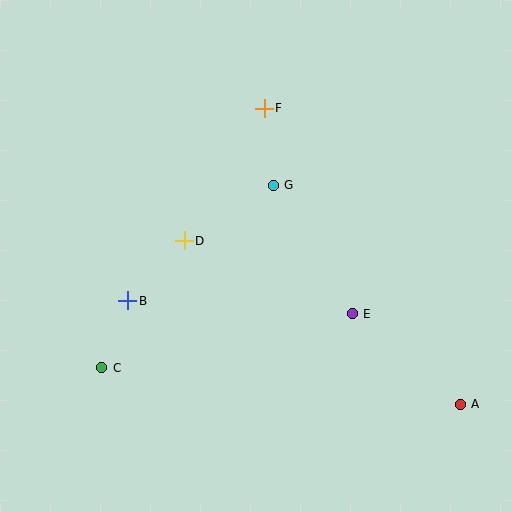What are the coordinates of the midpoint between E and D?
The midpoint between E and D is at (268, 277).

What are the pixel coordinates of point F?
Point F is at (264, 108).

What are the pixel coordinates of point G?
Point G is at (273, 185).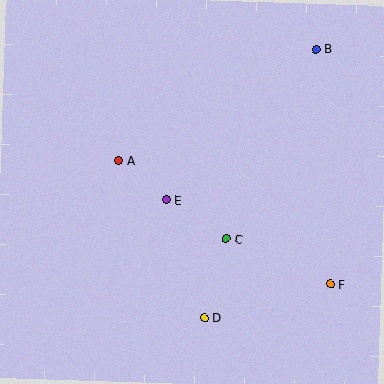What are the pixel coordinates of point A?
Point A is at (118, 161).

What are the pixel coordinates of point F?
Point F is at (331, 284).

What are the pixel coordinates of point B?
Point B is at (316, 49).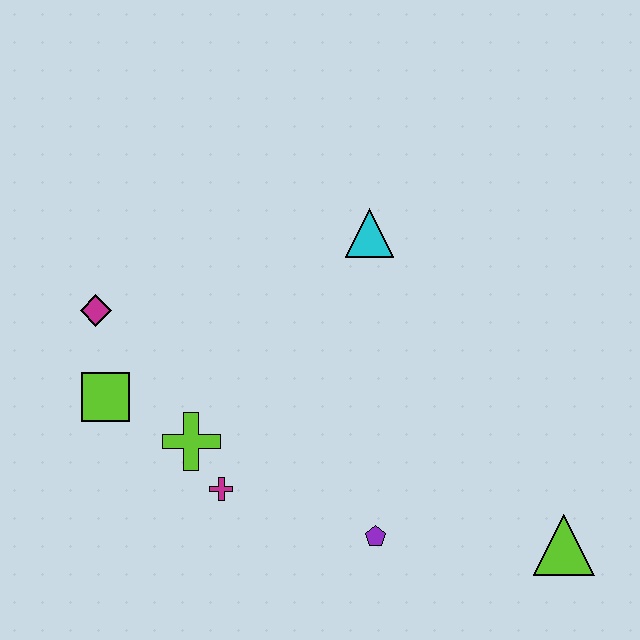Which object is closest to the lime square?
The magenta diamond is closest to the lime square.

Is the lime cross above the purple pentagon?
Yes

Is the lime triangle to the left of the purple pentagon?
No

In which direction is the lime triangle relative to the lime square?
The lime triangle is to the right of the lime square.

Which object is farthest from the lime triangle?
The magenta diamond is farthest from the lime triangle.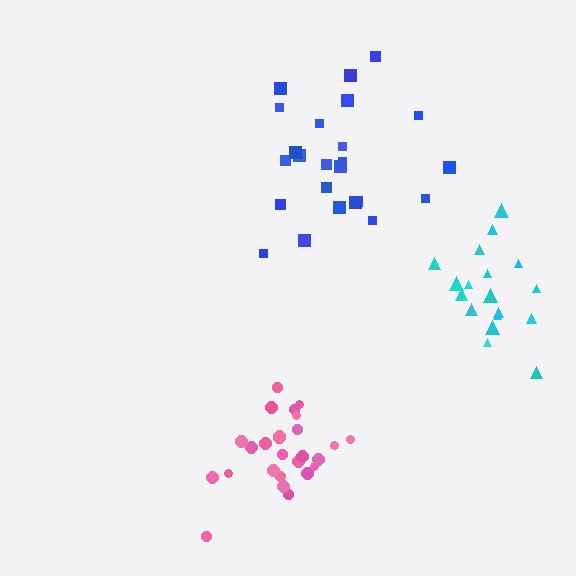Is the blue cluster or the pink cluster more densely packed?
Pink.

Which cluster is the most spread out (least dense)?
Cyan.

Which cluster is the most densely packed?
Pink.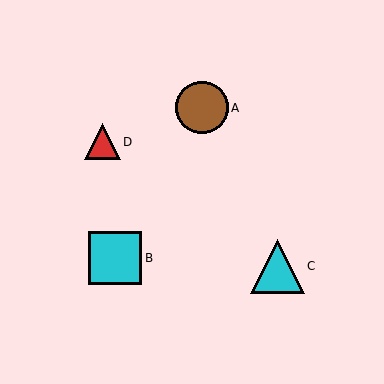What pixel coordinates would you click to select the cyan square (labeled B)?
Click at (115, 258) to select the cyan square B.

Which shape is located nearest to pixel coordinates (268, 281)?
The cyan triangle (labeled C) at (277, 266) is nearest to that location.